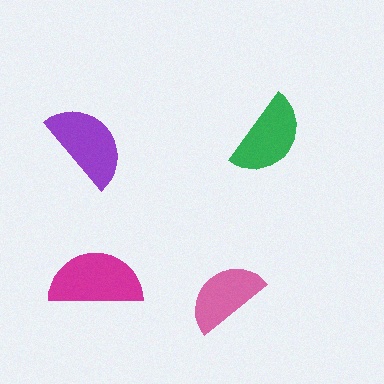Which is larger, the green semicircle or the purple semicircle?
The purple one.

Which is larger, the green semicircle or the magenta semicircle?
The magenta one.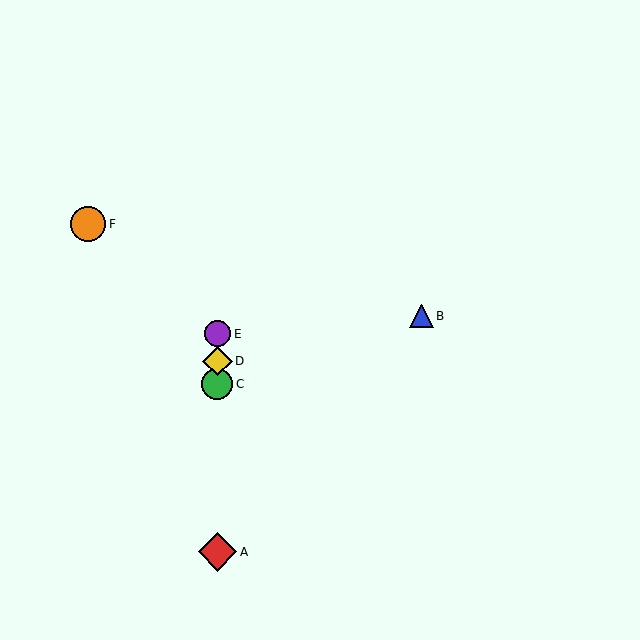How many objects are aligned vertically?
4 objects (A, C, D, E) are aligned vertically.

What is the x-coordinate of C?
Object C is at x≈217.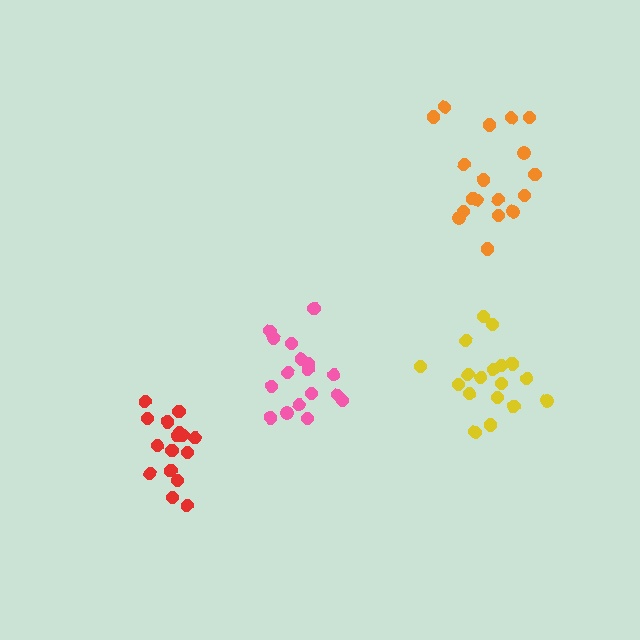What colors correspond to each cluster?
The clusters are colored: orange, pink, yellow, red.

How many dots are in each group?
Group 1: 18 dots, Group 2: 17 dots, Group 3: 18 dots, Group 4: 16 dots (69 total).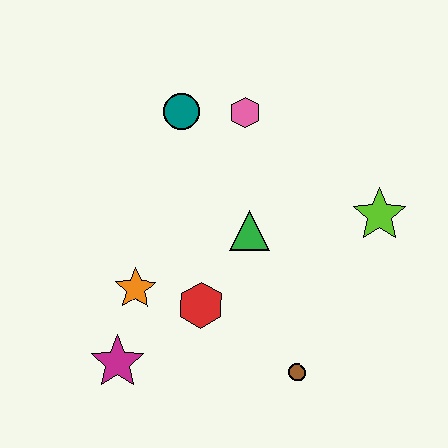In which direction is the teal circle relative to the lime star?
The teal circle is to the left of the lime star.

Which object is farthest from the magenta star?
The lime star is farthest from the magenta star.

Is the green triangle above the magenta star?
Yes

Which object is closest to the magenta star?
The orange star is closest to the magenta star.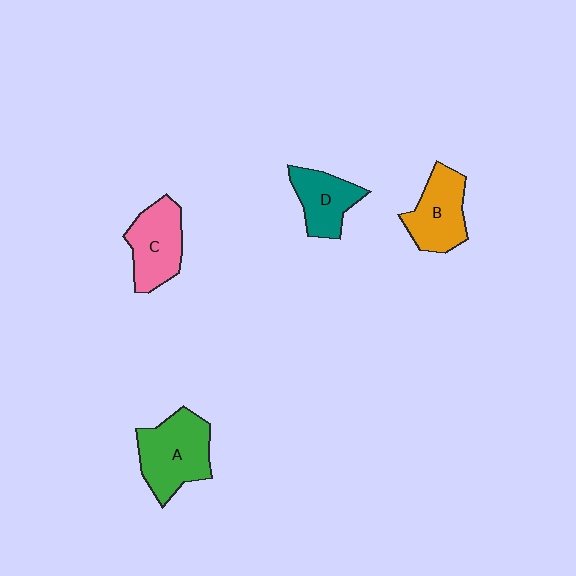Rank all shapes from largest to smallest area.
From largest to smallest: A (green), C (pink), B (orange), D (teal).